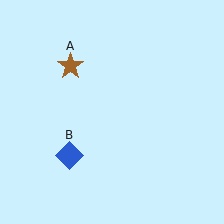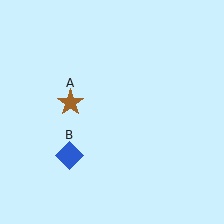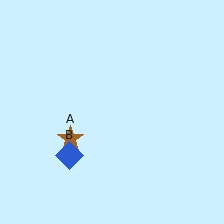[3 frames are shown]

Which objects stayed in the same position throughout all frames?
Blue diamond (object B) remained stationary.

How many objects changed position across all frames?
1 object changed position: brown star (object A).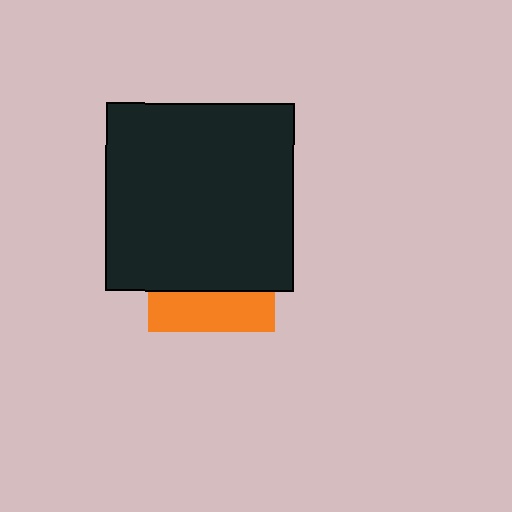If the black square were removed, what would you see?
You would see the complete orange square.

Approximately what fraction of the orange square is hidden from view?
Roughly 68% of the orange square is hidden behind the black square.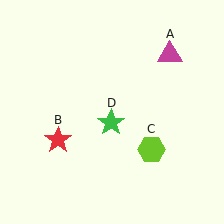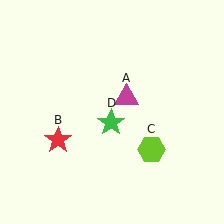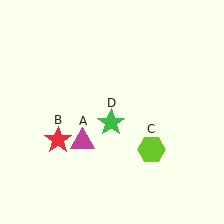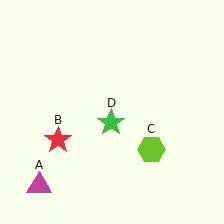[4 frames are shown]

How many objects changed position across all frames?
1 object changed position: magenta triangle (object A).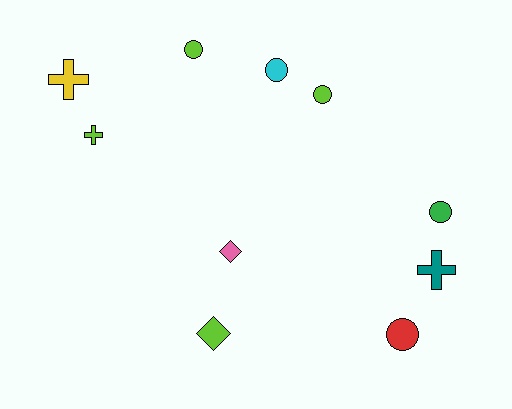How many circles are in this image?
There are 5 circles.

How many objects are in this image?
There are 10 objects.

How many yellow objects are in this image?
There is 1 yellow object.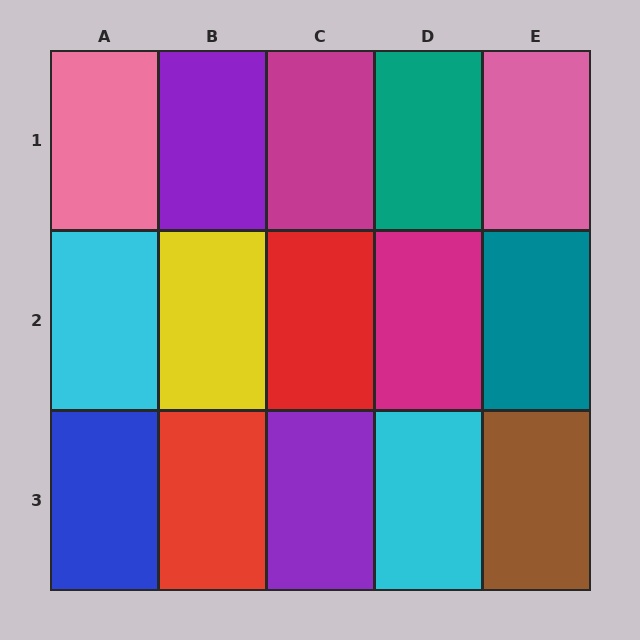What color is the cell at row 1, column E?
Pink.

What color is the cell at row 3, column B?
Red.